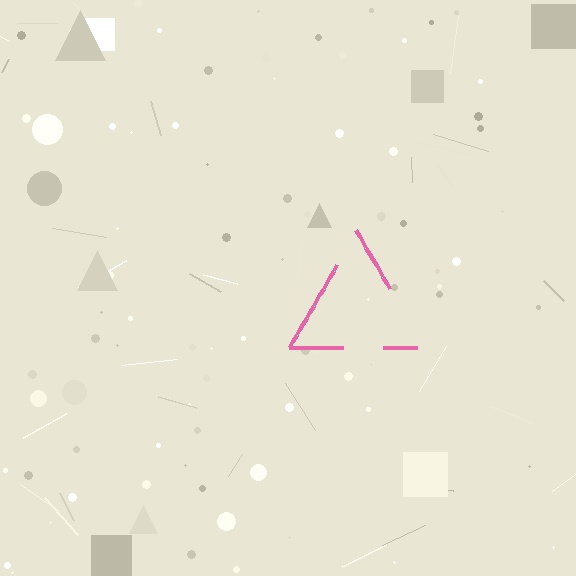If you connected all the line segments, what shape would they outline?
They would outline a triangle.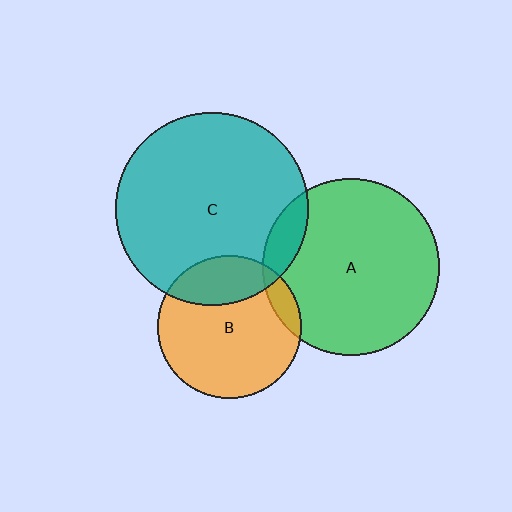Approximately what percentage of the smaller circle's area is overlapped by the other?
Approximately 25%.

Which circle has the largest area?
Circle C (teal).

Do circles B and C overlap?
Yes.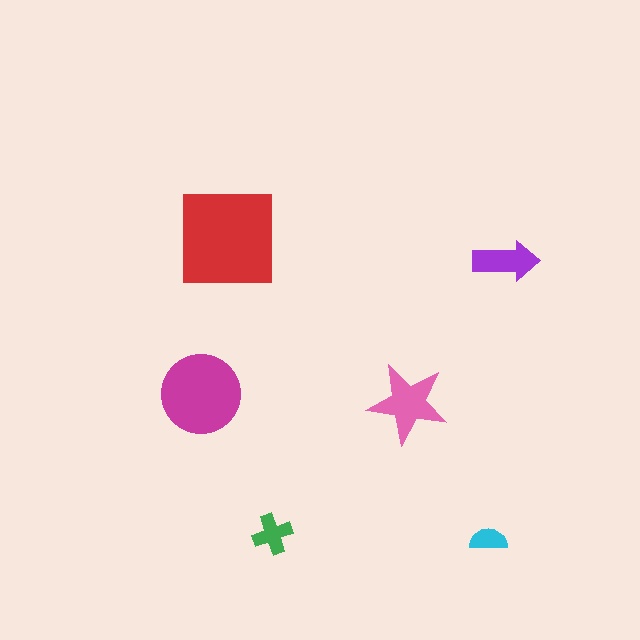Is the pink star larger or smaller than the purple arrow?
Larger.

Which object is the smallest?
The cyan semicircle.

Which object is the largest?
The red square.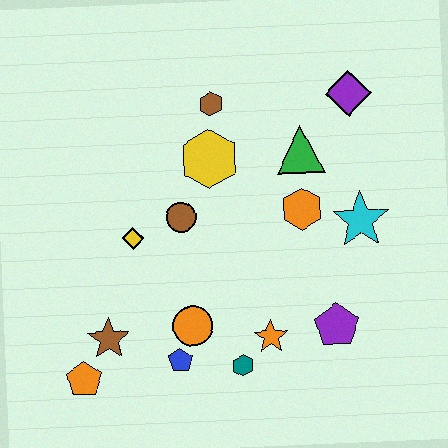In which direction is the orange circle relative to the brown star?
The orange circle is to the right of the brown star.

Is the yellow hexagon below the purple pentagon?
No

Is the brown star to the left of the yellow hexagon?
Yes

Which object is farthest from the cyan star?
The orange pentagon is farthest from the cyan star.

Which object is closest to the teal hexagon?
The orange star is closest to the teal hexagon.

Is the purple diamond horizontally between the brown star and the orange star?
No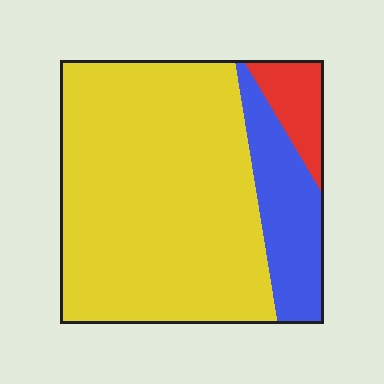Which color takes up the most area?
Yellow, at roughly 75%.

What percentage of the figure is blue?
Blue takes up about one sixth (1/6) of the figure.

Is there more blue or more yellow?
Yellow.